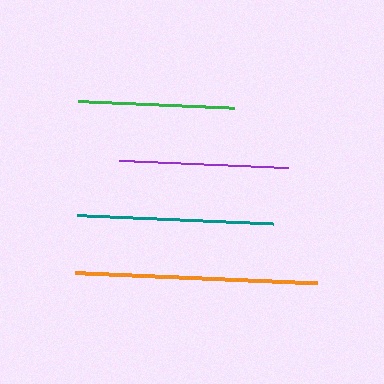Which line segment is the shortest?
The green line is the shortest at approximately 157 pixels.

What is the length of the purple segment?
The purple segment is approximately 169 pixels long.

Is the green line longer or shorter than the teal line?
The teal line is longer than the green line.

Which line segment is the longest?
The orange line is the longest at approximately 241 pixels.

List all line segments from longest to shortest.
From longest to shortest: orange, teal, purple, green.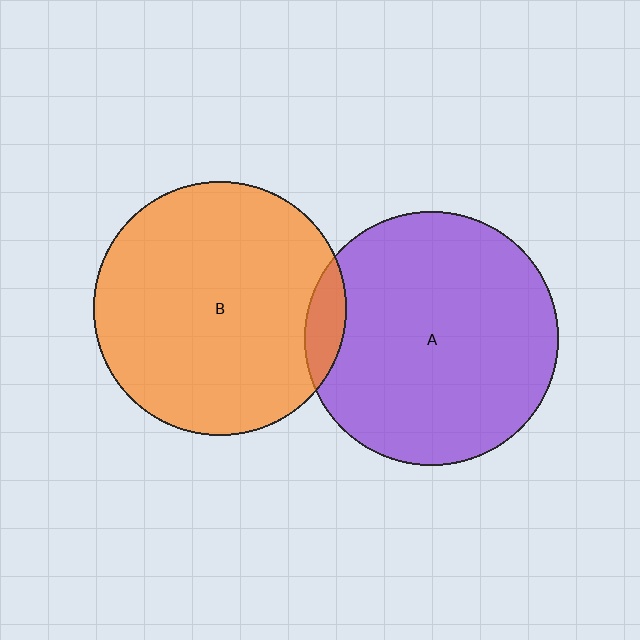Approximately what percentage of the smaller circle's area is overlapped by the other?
Approximately 5%.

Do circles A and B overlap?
Yes.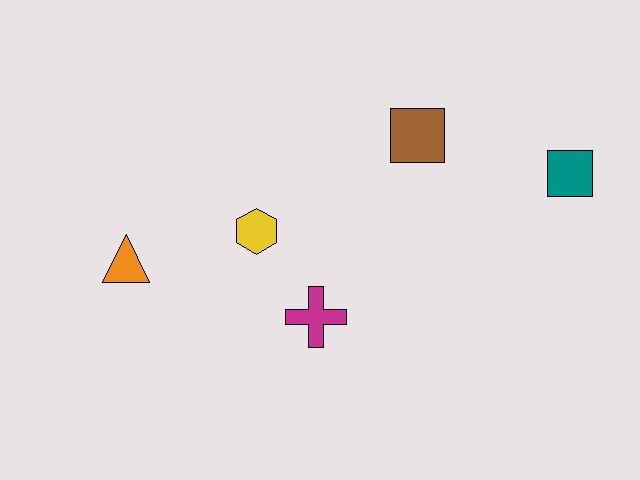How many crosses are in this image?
There is 1 cross.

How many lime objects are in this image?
There are no lime objects.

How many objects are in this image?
There are 5 objects.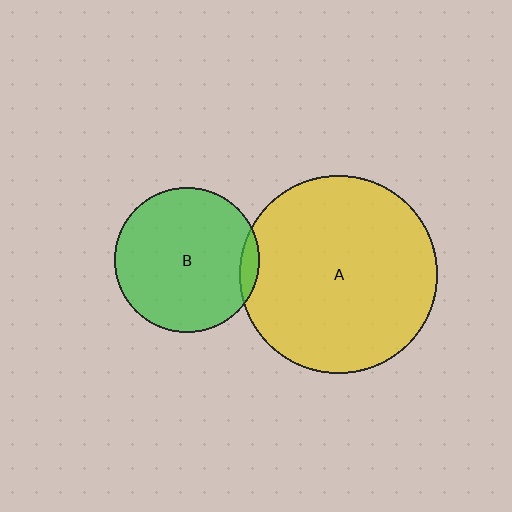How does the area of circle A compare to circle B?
Approximately 1.8 times.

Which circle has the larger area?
Circle A (yellow).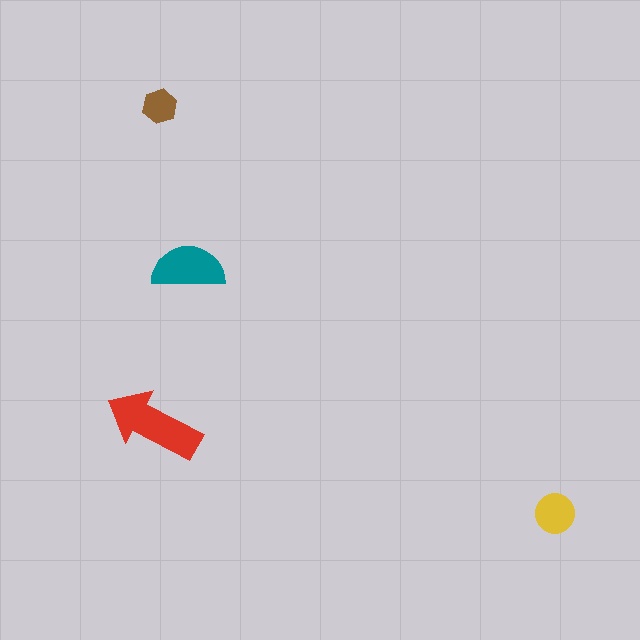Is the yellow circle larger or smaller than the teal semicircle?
Smaller.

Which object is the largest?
The red arrow.